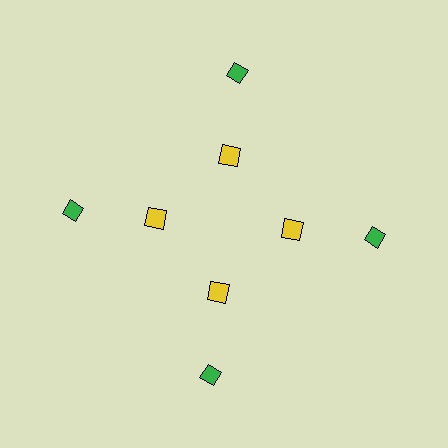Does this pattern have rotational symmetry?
Yes, this pattern has 4-fold rotational symmetry. It looks the same after rotating 90 degrees around the center.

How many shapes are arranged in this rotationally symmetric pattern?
There are 8 shapes, arranged in 4 groups of 2.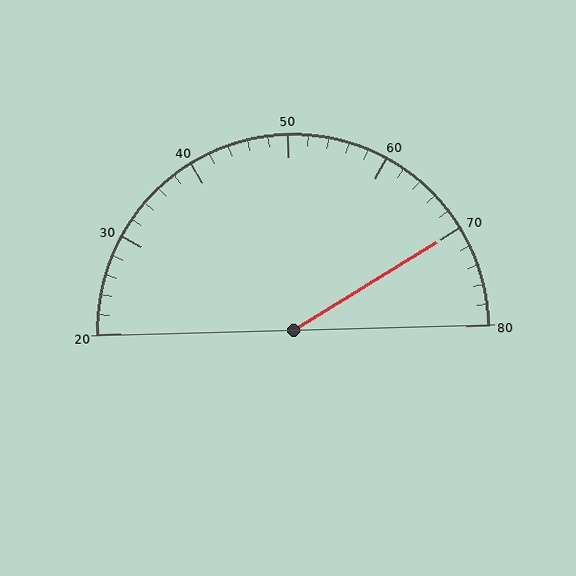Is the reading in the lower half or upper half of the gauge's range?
The reading is in the upper half of the range (20 to 80).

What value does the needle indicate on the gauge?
The needle indicates approximately 70.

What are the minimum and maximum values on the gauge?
The gauge ranges from 20 to 80.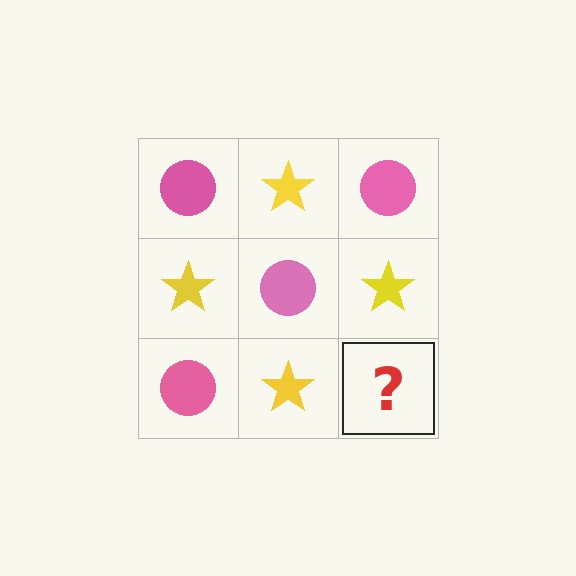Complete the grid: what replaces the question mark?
The question mark should be replaced with a pink circle.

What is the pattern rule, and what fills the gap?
The rule is that it alternates pink circle and yellow star in a checkerboard pattern. The gap should be filled with a pink circle.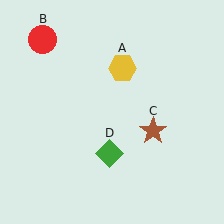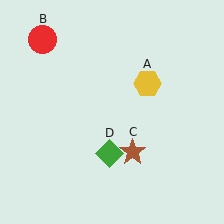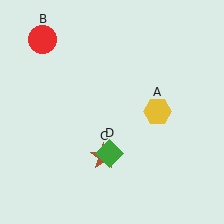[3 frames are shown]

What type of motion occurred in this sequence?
The yellow hexagon (object A), brown star (object C) rotated clockwise around the center of the scene.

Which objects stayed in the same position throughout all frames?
Red circle (object B) and green diamond (object D) remained stationary.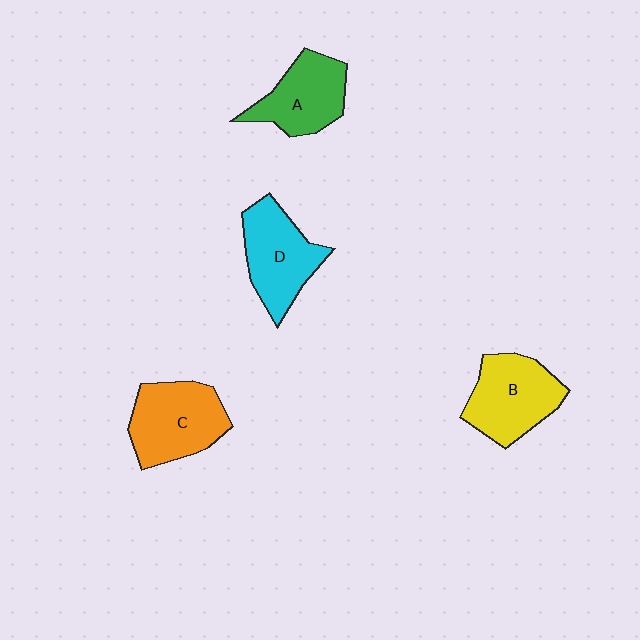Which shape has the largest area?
Shape C (orange).